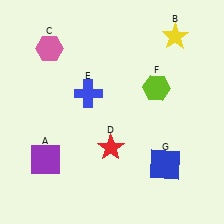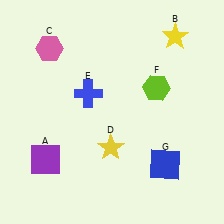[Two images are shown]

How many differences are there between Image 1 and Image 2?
There is 1 difference between the two images.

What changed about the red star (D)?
In Image 1, D is red. In Image 2, it changed to yellow.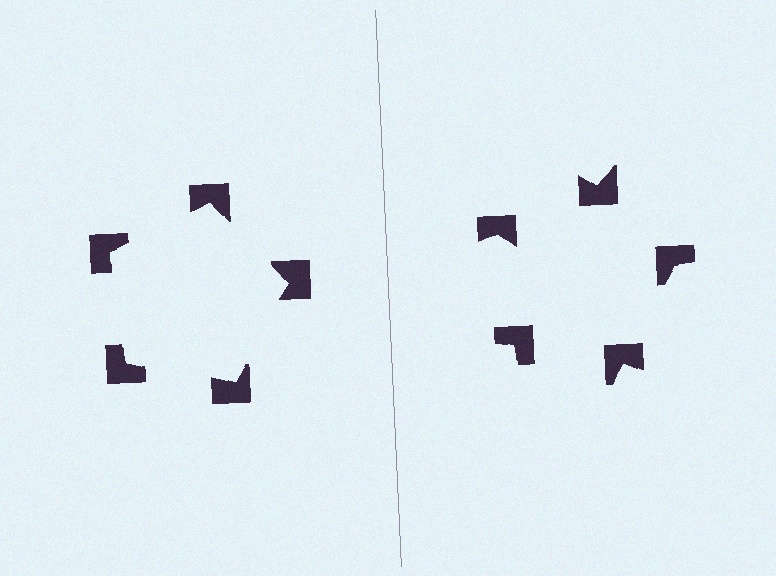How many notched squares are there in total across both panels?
10 — 5 on each side.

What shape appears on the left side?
An illusory pentagon.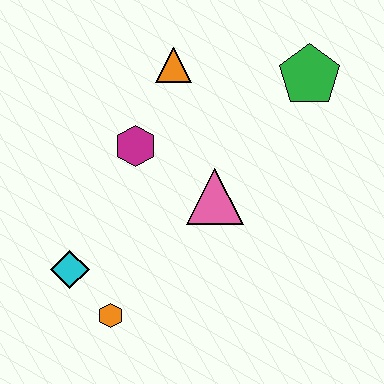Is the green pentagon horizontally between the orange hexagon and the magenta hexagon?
No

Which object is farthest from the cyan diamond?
The green pentagon is farthest from the cyan diamond.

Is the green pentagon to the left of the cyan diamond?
No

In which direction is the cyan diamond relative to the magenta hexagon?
The cyan diamond is below the magenta hexagon.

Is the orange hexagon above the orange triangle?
No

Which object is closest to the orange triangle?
The magenta hexagon is closest to the orange triangle.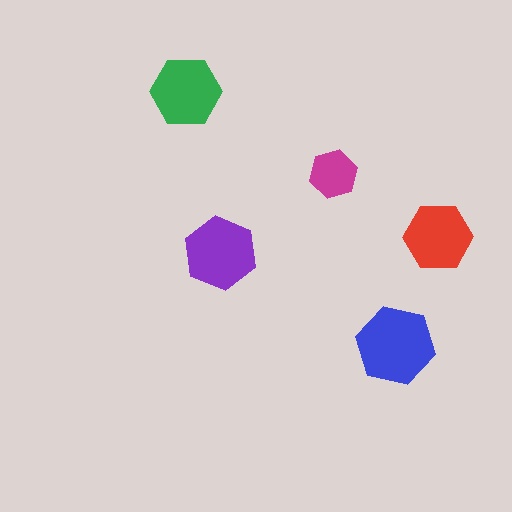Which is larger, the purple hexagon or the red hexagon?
The purple one.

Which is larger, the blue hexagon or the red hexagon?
The blue one.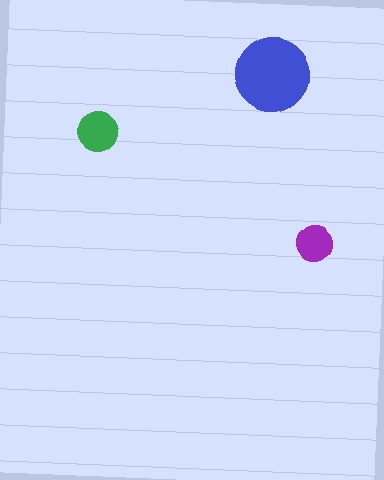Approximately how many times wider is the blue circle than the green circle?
About 2 times wider.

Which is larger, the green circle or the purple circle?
The green one.